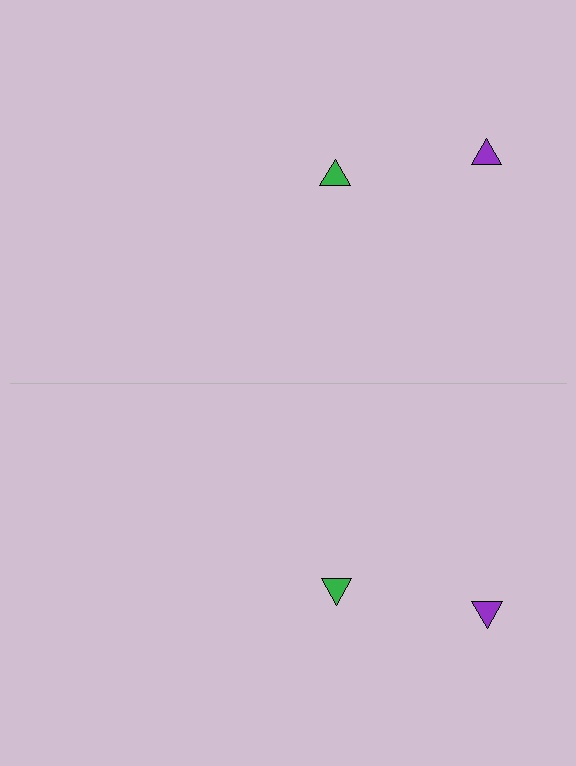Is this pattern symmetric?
Yes, this pattern has bilateral (reflection) symmetry.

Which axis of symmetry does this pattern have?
The pattern has a horizontal axis of symmetry running through the center of the image.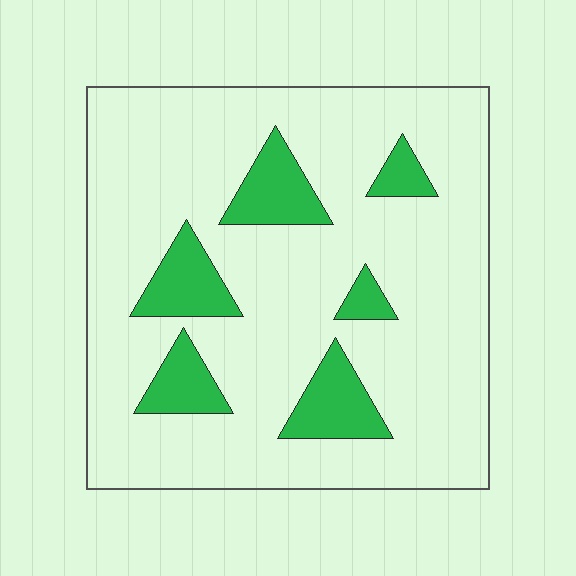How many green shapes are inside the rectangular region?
6.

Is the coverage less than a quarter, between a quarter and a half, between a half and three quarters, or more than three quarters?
Less than a quarter.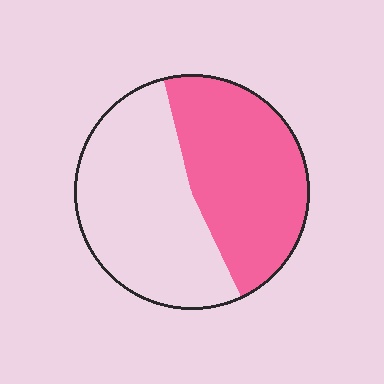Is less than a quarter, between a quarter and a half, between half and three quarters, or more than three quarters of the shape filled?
Between a quarter and a half.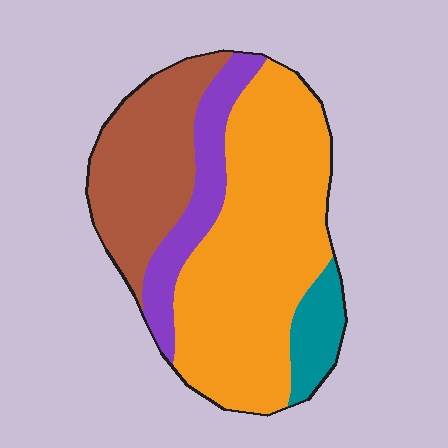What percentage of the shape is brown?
Brown takes up about one quarter (1/4) of the shape.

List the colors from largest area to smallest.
From largest to smallest: orange, brown, purple, teal.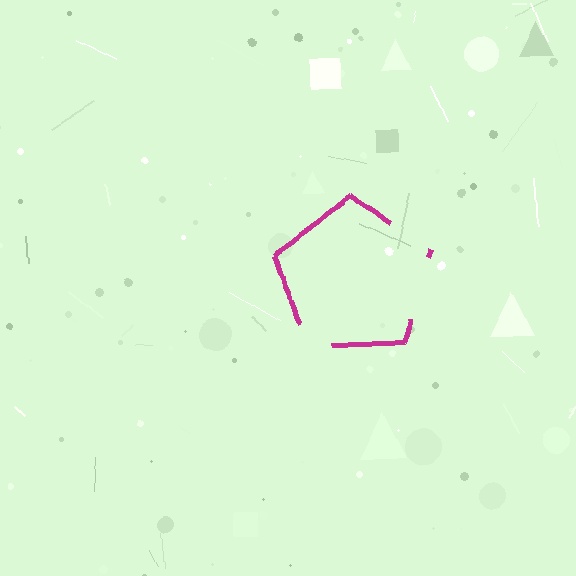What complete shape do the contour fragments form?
The contour fragments form a pentagon.